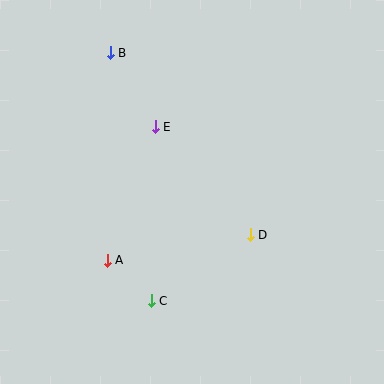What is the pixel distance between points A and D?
The distance between A and D is 145 pixels.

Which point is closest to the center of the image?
Point D at (250, 235) is closest to the center.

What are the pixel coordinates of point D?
Point D is at (250, 235).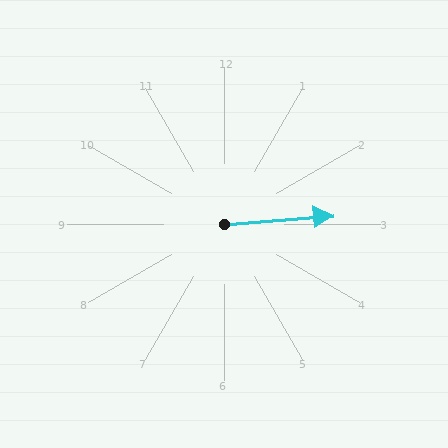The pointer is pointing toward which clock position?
Roughly 3 o'clock.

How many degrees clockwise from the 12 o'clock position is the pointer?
Approximately 85 degrees.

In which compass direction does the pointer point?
East.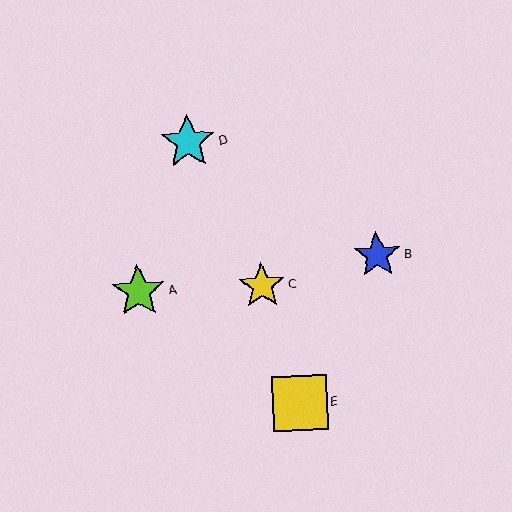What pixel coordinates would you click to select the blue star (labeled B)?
Click at (377, 255) to select the blue star B.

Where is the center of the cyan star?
The center of the cyan star is at (188, 142).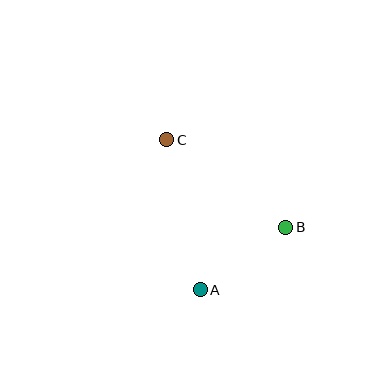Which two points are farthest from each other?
Points A and C are farthest from each other.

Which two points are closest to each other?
Points A and B are closest to each other.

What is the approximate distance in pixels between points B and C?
The distance between B and C is approximately 148 pixels.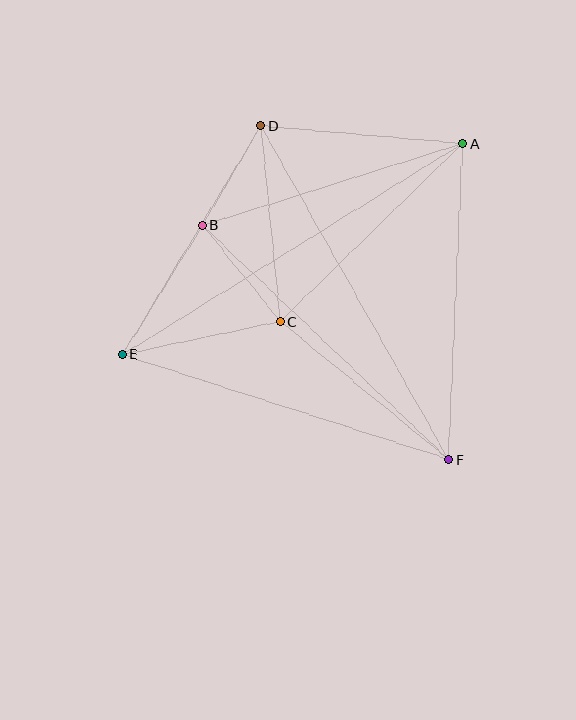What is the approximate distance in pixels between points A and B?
The distance between A and B is approximately 273 pixels.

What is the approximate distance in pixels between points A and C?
The distance between A and C is approximately 255 pixels.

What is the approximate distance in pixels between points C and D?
The distance between C and D is approximately 197 pixels.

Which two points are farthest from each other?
Points A and E are farthest from each other.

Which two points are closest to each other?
Points B and D are closest to each other.